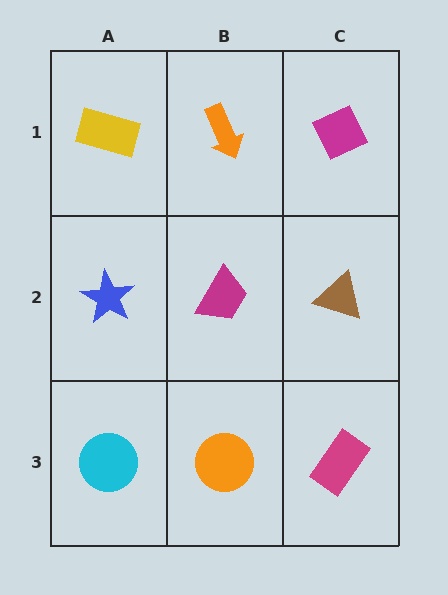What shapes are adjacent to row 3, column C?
A brown triangle (row 2, column C), an orange circle (row 3, column B).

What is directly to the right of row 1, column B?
A magenta diamond.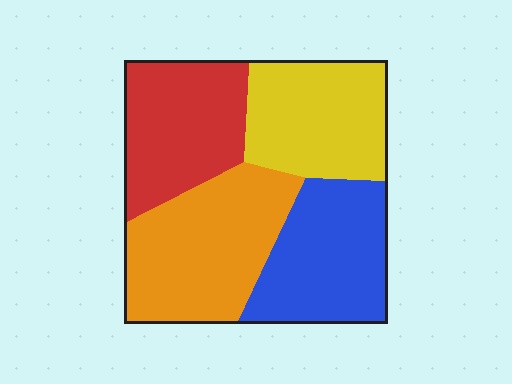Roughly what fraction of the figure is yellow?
Yellow covers 23% of the figure.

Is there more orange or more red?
Orange.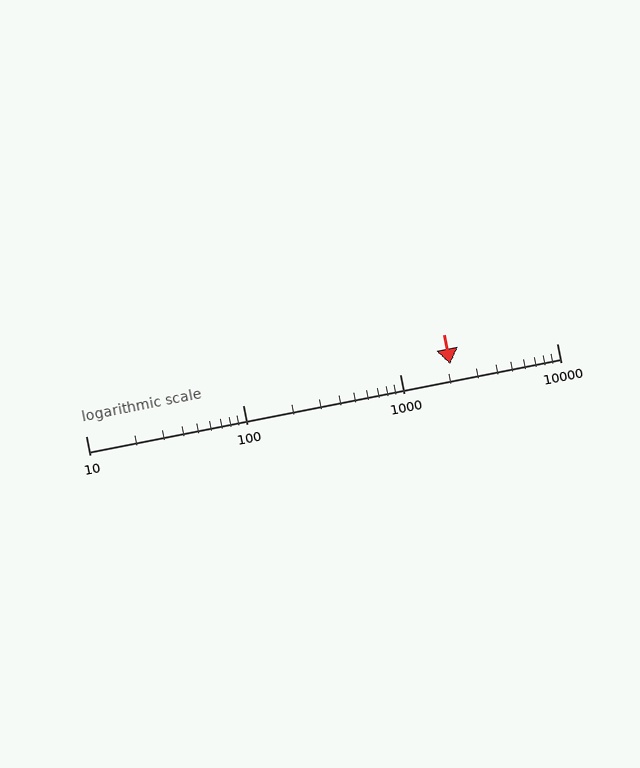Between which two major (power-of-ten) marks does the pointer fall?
The pointer is between 1000 and 10000.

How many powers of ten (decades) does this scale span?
The scale spans 3 decades, from 10 to 10000.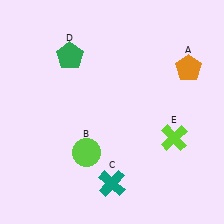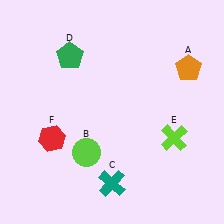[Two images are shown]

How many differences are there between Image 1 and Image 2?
There is 1 difference between the two images.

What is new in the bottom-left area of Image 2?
A red hexagon (F) was added in the bottom-left area of Image 2.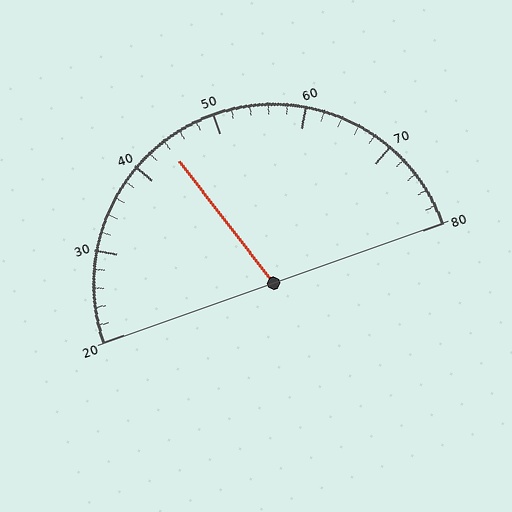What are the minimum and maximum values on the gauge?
The gauge ranges from 20 to 80.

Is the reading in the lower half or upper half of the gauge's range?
The reading is in the lower half of the range (20 to 80).